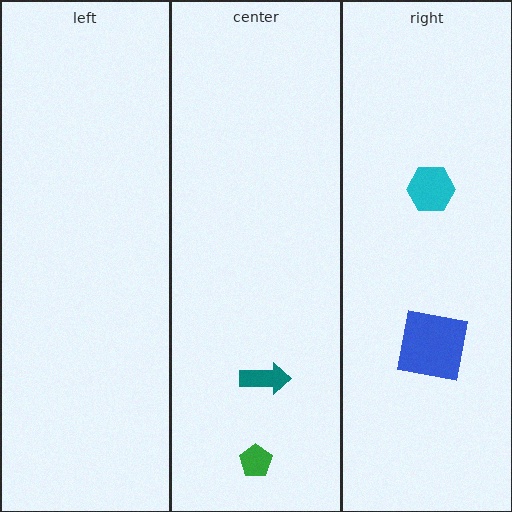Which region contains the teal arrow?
The center region.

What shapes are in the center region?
The teal arrow, the green pentagon.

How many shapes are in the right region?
2.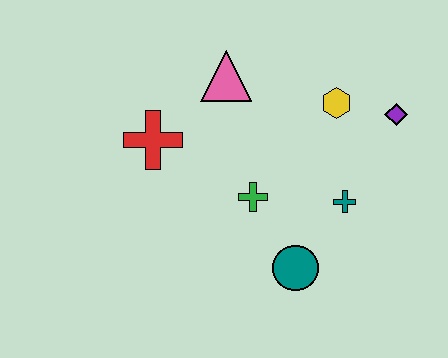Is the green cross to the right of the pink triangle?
Yes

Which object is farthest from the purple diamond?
The red cross is farthest from the purple diamond.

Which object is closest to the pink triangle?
The red cross is closest to the pink triangle.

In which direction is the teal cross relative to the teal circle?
The teal cross is above the teal circle.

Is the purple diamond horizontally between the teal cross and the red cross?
No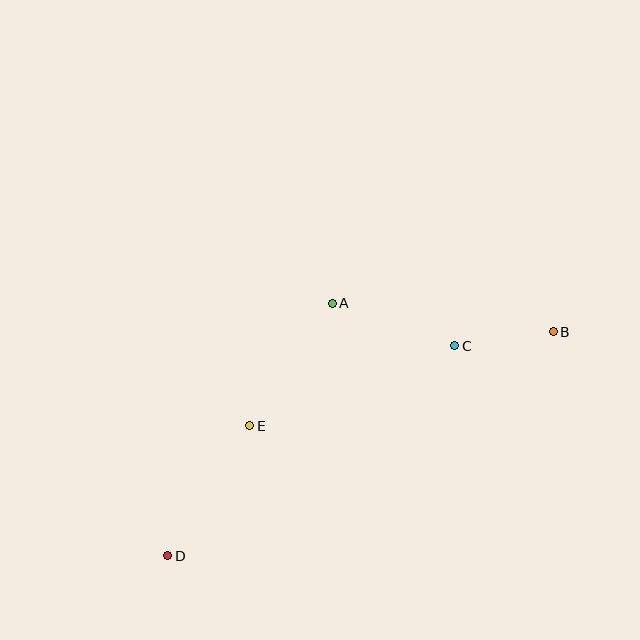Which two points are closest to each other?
Points B and C are closest to each other.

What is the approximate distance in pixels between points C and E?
The distance between C and E is approximately 220 pixels.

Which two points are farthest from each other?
Points B and D are farthest from each other.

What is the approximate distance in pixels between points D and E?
The distance between D and E is approximately 154 pixels.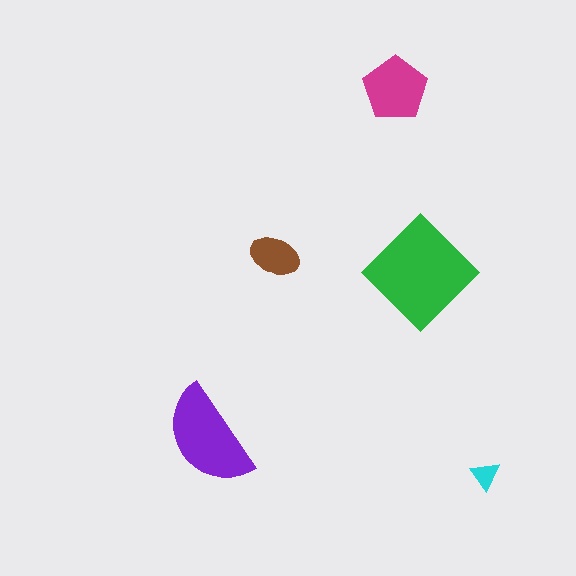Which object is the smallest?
The cyan triangle.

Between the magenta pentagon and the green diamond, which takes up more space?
The green diamond.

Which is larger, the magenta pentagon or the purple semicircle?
The purple semicircle.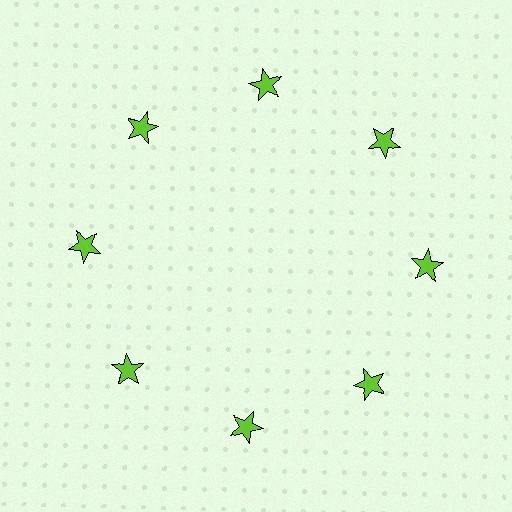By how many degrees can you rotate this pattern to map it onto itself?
The pattern maps onto itself every 45 degrees of rotation.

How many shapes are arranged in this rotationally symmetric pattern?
There are 8 shapes, arranged in 8 groups of 1.